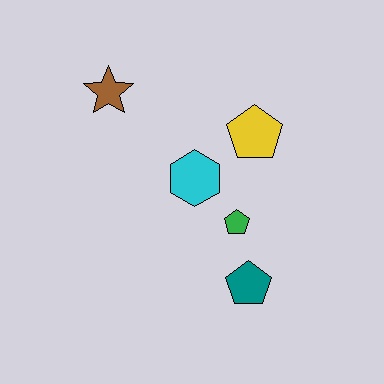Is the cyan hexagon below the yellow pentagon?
Yes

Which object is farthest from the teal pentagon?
The brown star is farthest from the teal pentagon.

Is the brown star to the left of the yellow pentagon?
Yes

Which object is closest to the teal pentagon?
The green pentagon is closest to the teal pentagon.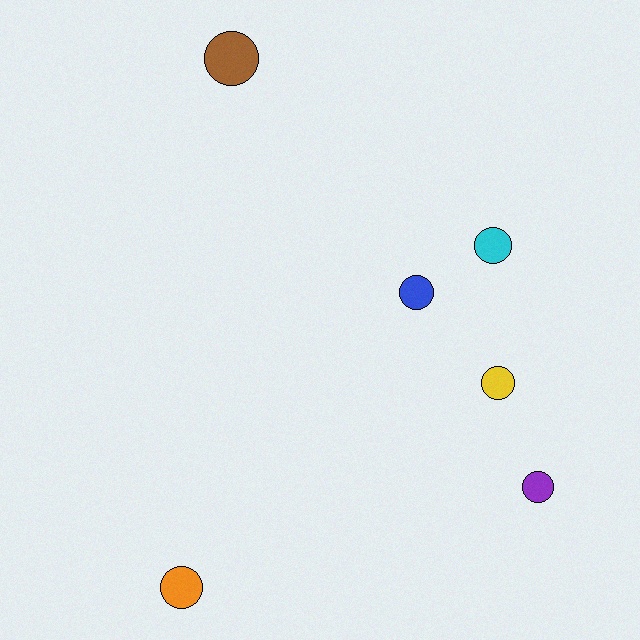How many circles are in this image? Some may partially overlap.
There are 6 circles.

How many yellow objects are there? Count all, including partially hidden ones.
There is 1 yellow object.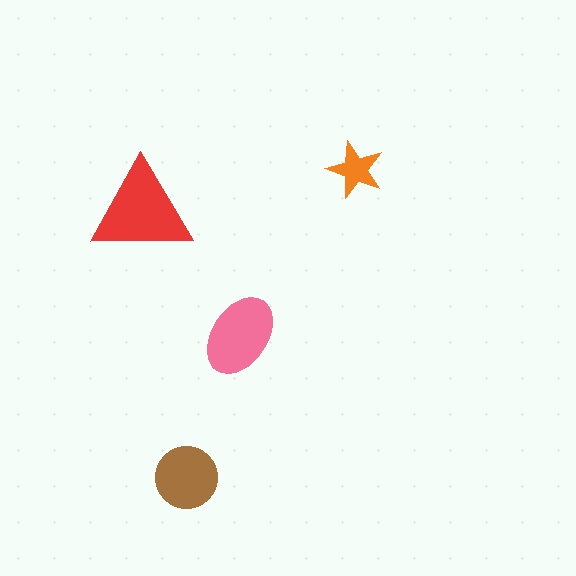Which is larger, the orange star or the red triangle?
The red triangle.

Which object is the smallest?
The orange star.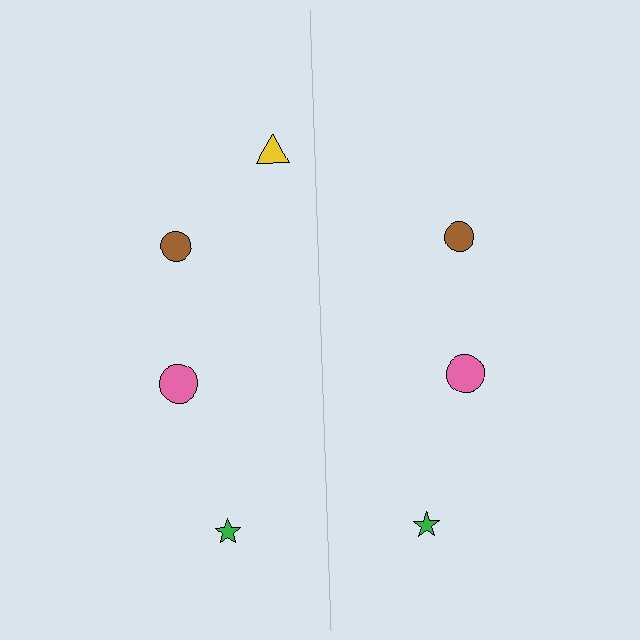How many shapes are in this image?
There are 7 shapes in this image.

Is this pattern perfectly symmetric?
No, the pattern is not perfectly symmetric. A yellow triangle is missing from the right side.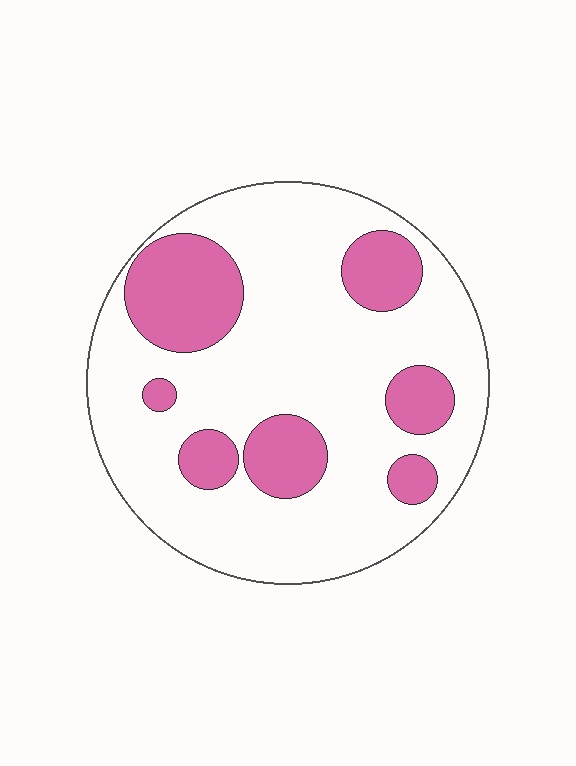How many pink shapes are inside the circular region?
7.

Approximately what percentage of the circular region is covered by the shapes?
Approximately 25%.